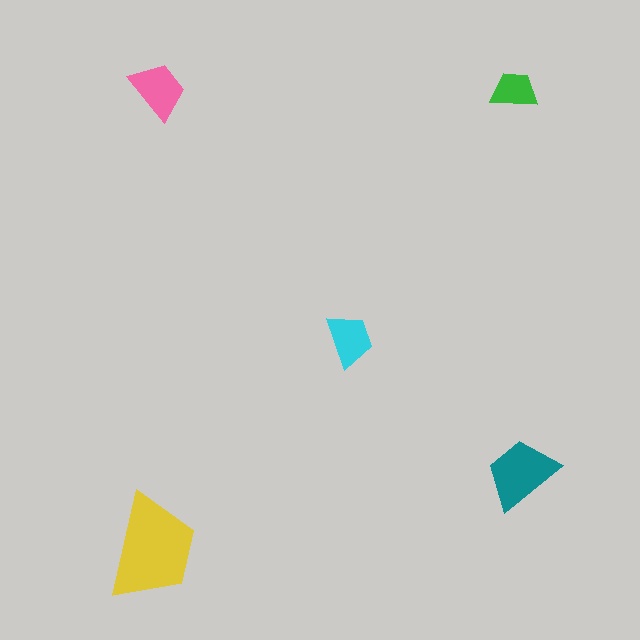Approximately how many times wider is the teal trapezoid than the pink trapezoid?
About 1.5 times wider.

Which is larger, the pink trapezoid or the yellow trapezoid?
The yellow one.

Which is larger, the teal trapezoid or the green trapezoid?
The teal one.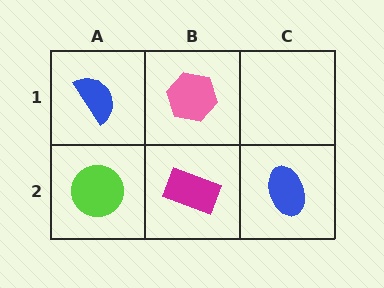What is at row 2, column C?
A blue ellipse.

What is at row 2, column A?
A lime circle.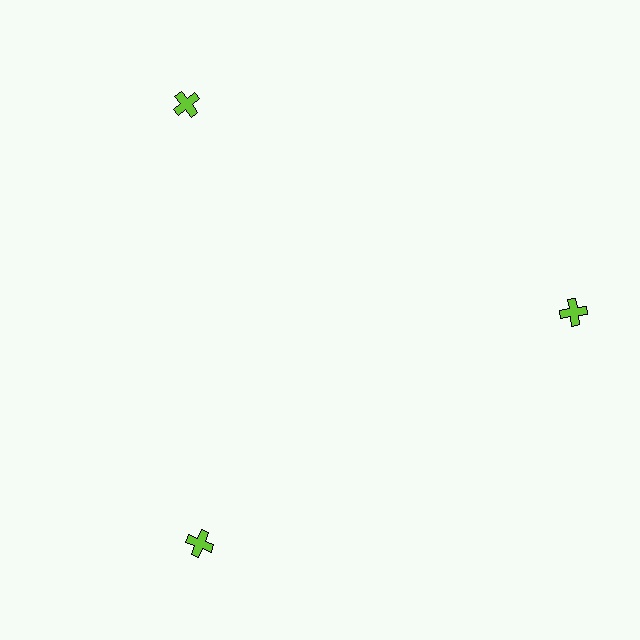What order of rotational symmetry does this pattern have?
This pattern has 3-fold rotational symmetry.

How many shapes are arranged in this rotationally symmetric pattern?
There are 3 shapes, arranged in 3 groups of 1.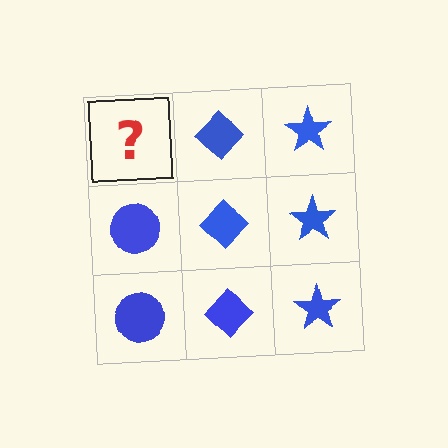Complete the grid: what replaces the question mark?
The question mark should be replaced with a blue circle.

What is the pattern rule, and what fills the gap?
The rule is that each column has a consistent shape. The gap should be filled with a blue circle.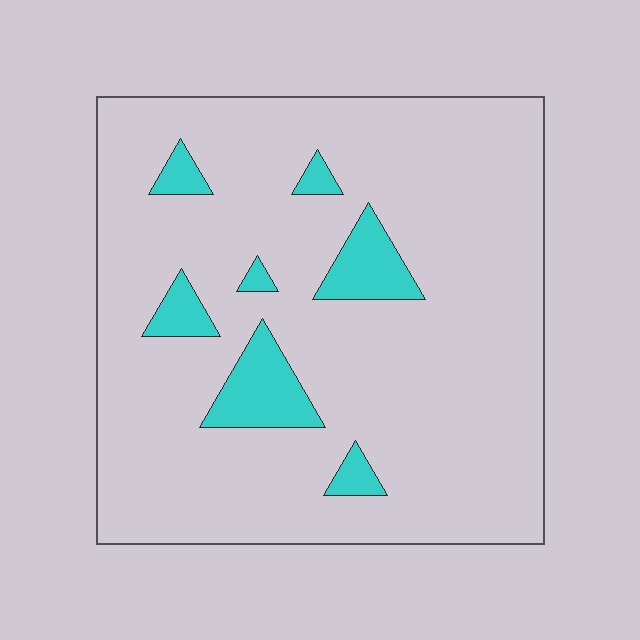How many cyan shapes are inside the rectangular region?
7.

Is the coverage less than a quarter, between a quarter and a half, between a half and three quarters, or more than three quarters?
Less than a quarter.